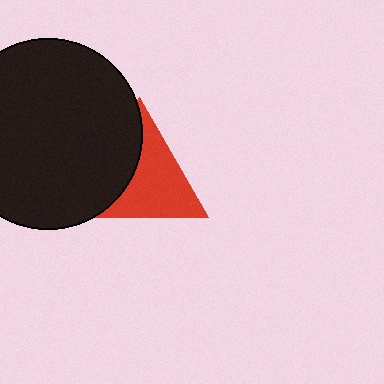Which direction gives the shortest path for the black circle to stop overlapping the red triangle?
Moving left gives the shortest separation.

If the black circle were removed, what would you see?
You would see the complete red triangle.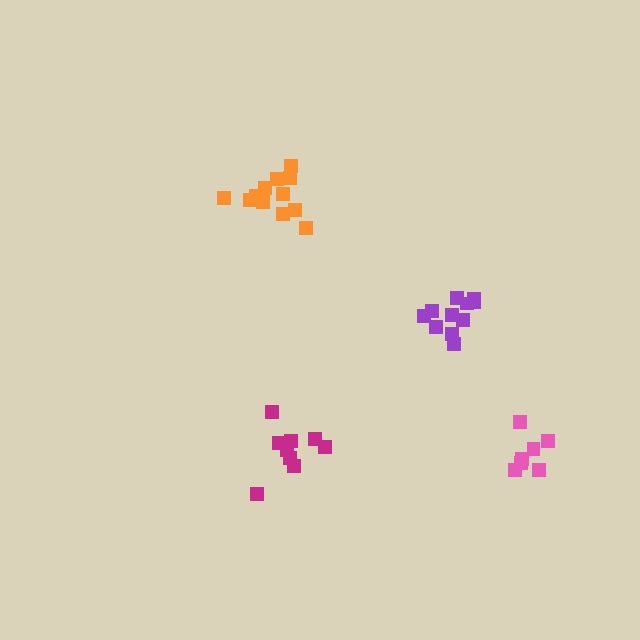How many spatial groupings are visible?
There are 4 spatial groupings.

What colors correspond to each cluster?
The clusters are colored: purple, pink, magenta, orange.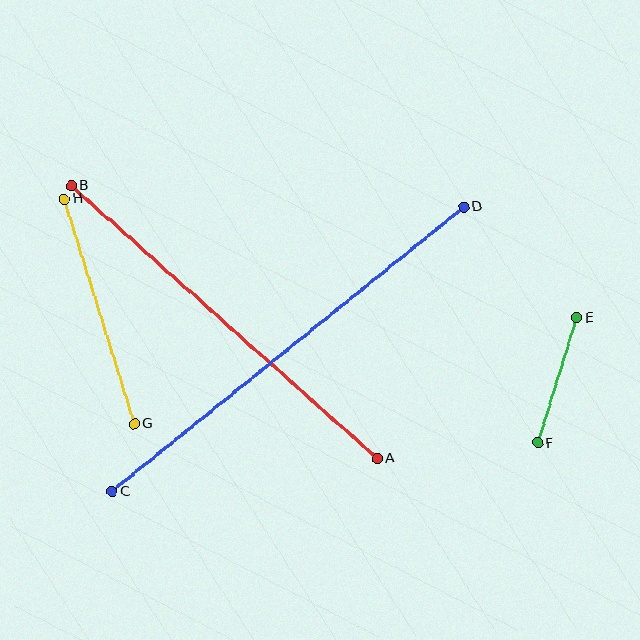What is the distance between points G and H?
The distance is approximately 236 pixels.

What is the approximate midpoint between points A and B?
The midpoint is at approximately (224, 322) pixels.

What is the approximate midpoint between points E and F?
The midpoint is at approximately (557, 380) pixels.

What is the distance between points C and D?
The distance is approximately 452 pixels.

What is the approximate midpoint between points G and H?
The midpoint is at approximately (99, 311) pixels.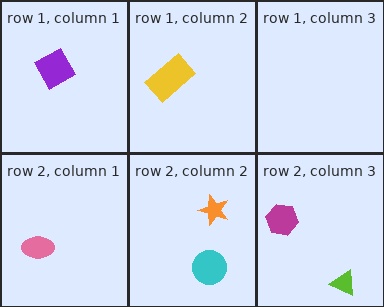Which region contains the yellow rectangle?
The row 1, column 2 region.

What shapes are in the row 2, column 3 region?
The lime triangle, the magenta hexagon.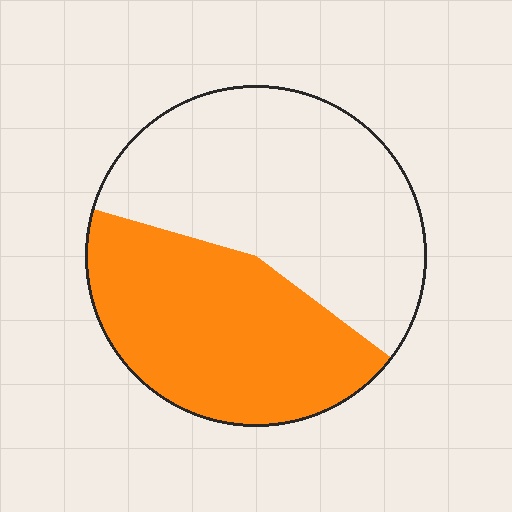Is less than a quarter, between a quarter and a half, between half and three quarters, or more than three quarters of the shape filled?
Between a quarter and a half.